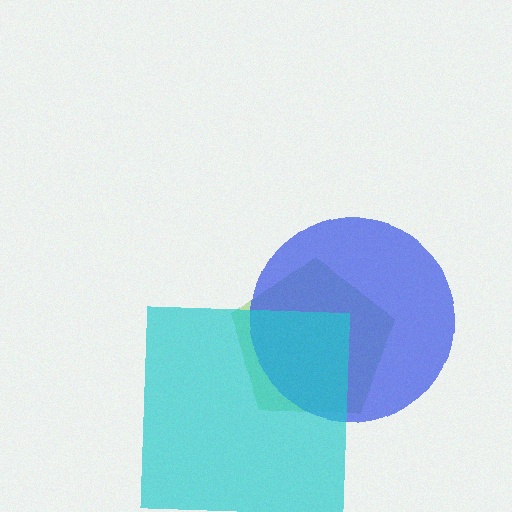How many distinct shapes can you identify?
There are 3 distinct shapes: a lime pentagon, a blue circle, a cyan square.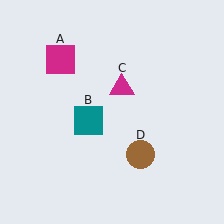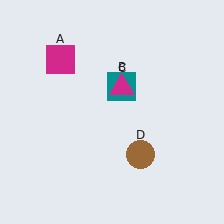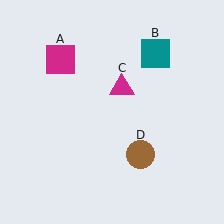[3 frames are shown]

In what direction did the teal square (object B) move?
The teal square (object B) moved up and to the right.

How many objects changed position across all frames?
1 object changed position: teal square (object B).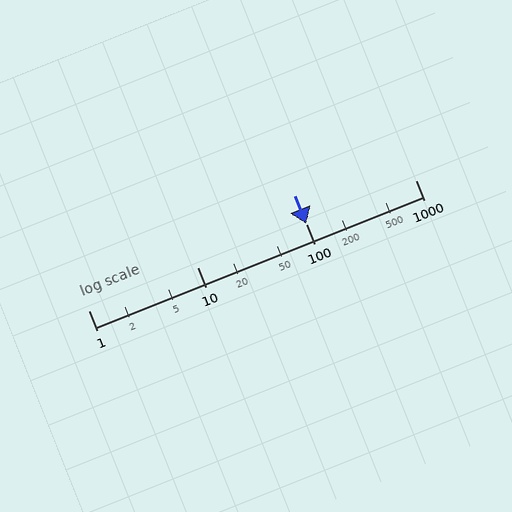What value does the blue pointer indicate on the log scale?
The pointer indicates approximately 100.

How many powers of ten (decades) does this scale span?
The scale spans 3 decades, from 1 to 1000.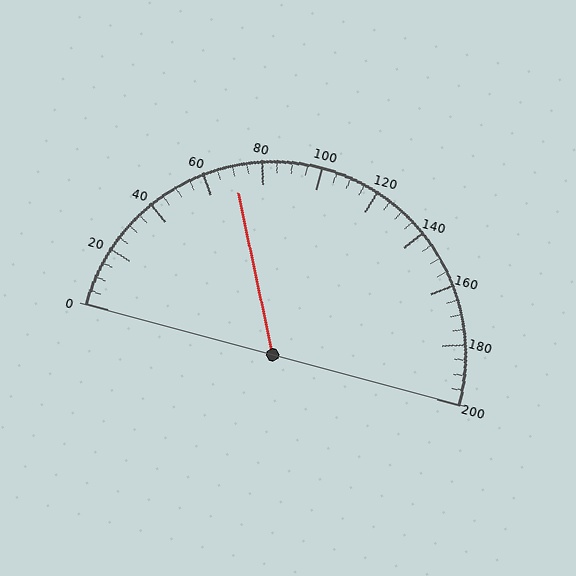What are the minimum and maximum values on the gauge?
The gauge ranges from 0 to 200.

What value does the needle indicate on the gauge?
The needle indicates approximately 70.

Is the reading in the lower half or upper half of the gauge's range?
The reading is in the lower half of the range (0 to 200).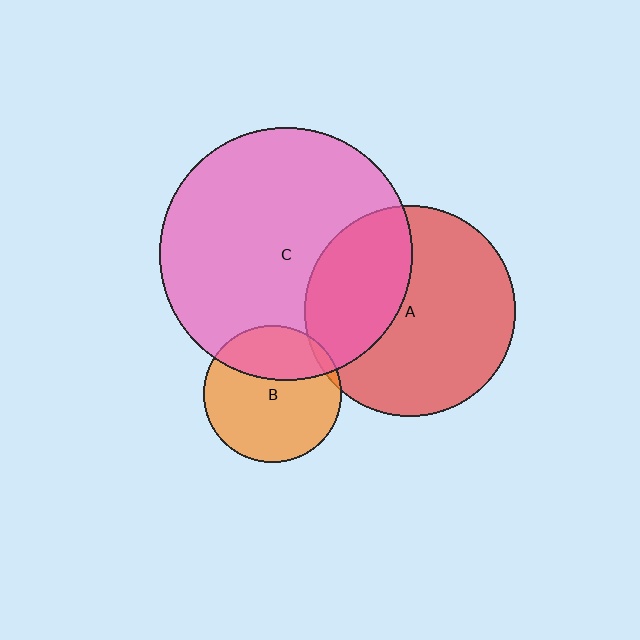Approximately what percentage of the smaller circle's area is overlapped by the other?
Approximately 30%.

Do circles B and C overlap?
Yes.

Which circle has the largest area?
Circle C (pink).